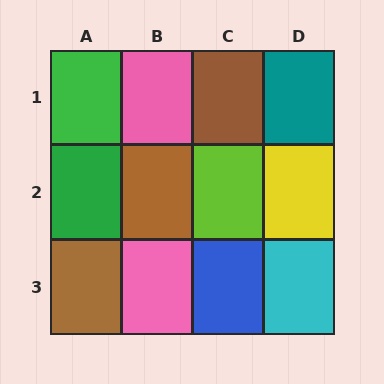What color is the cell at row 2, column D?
Yellow.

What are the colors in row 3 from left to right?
Brown, pink, blue, cyan.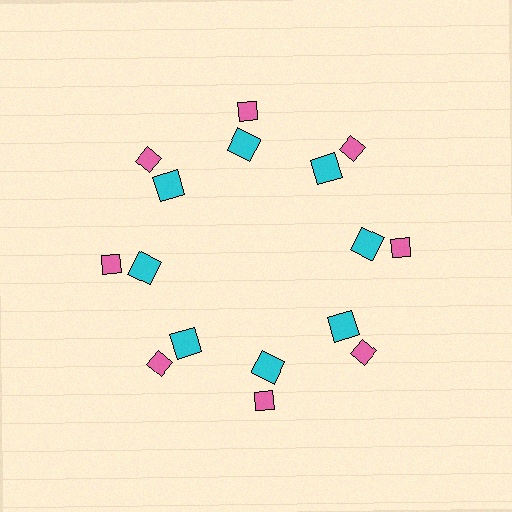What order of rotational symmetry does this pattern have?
This pattern has 8-fold rotational symmetry.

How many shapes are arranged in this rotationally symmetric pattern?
There are 16 shapes, arranged in 8 groups of 2.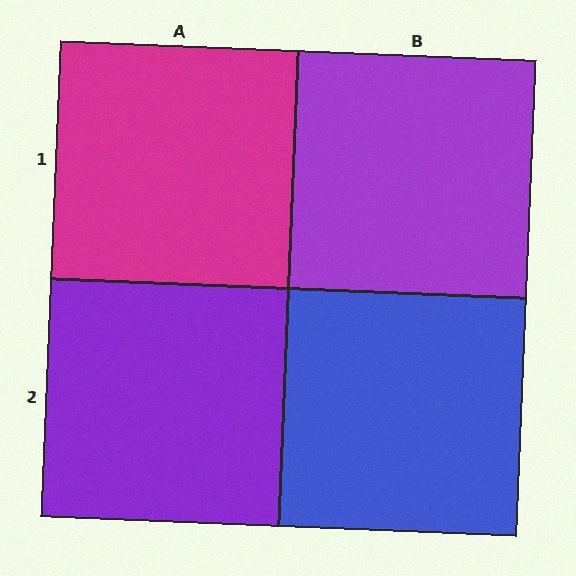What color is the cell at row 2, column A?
Purple.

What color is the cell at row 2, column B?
Blue.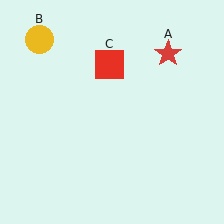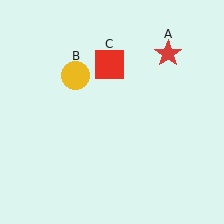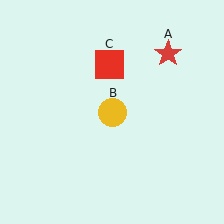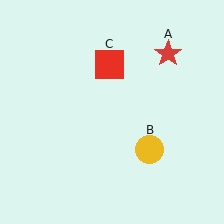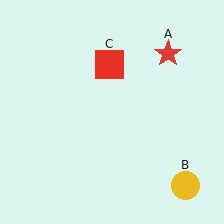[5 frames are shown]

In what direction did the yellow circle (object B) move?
The yellow circle (object B) moved down and to the right.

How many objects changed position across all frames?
1 object changed position: yellow circle (object B).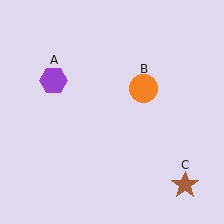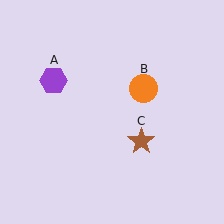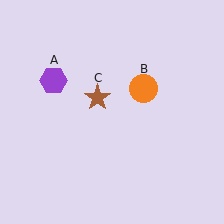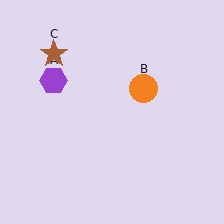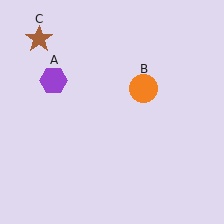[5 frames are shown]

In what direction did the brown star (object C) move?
The brown star (object C) moved up and to the left.